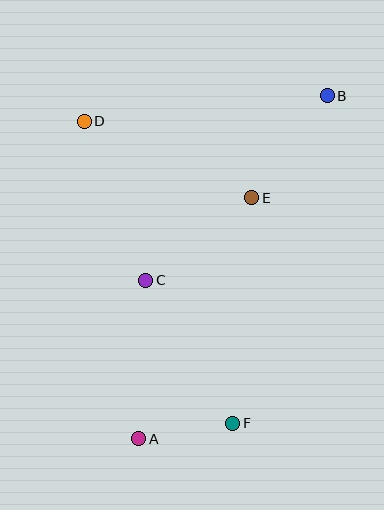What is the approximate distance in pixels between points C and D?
The distance between C and D is approximately 170 pixels.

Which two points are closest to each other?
Points A and F are closest to each other.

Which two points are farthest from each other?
Points A and B are farthest from each other.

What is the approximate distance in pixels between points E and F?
The distance between E and F is approximately 226 pixels.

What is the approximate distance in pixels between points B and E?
The distance between B and E is approximately 127 pixels.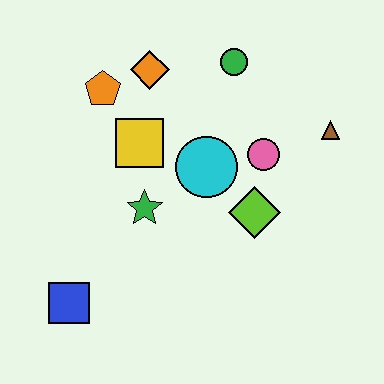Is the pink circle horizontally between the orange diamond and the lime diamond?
No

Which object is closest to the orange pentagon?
The orange diamond is closest to the orange pentagon.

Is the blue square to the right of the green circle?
No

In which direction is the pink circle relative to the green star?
The pink circle is to the right of the green star.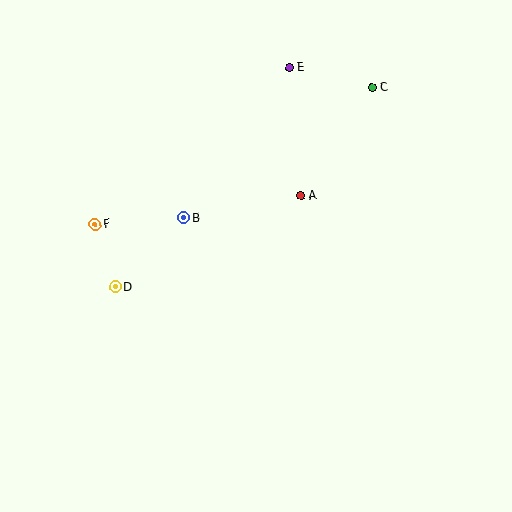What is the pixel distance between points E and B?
The distance between E and B is 183 pixels.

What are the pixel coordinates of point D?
Point D is at (116, 287).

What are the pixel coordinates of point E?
Point E is at (289, 68).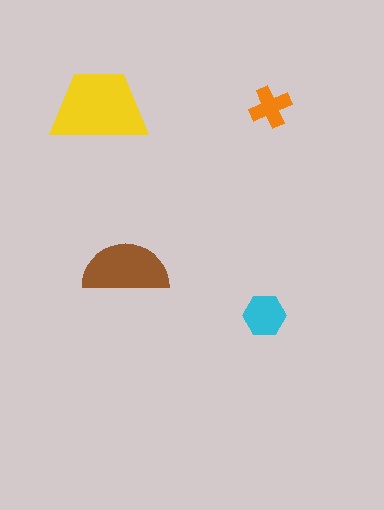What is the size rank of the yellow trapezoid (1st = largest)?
1st.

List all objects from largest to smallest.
The yellow trapezoid, the brown semicircle, the cyan hexagon, the orange cross.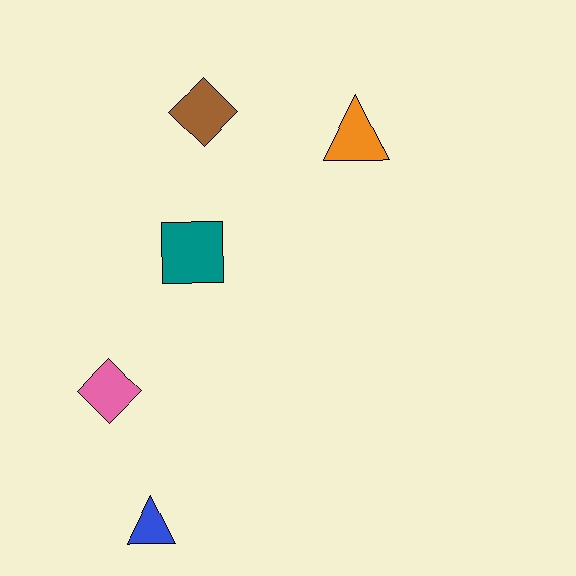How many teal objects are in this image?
There is 1 teal object.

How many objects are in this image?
There are 5 objects.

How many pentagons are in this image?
There are no pentagons.